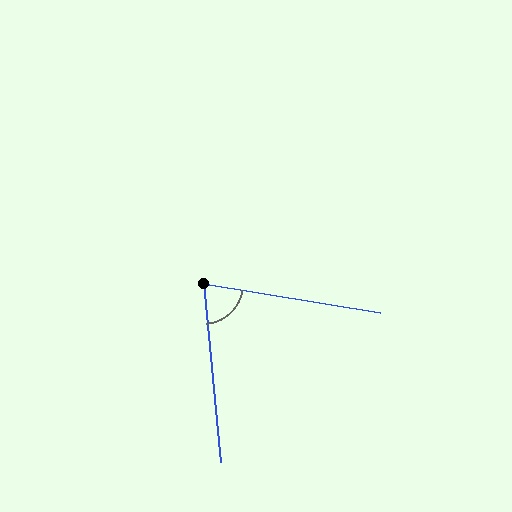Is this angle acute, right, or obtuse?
It is acute.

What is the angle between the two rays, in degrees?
Approximately 75 degrees.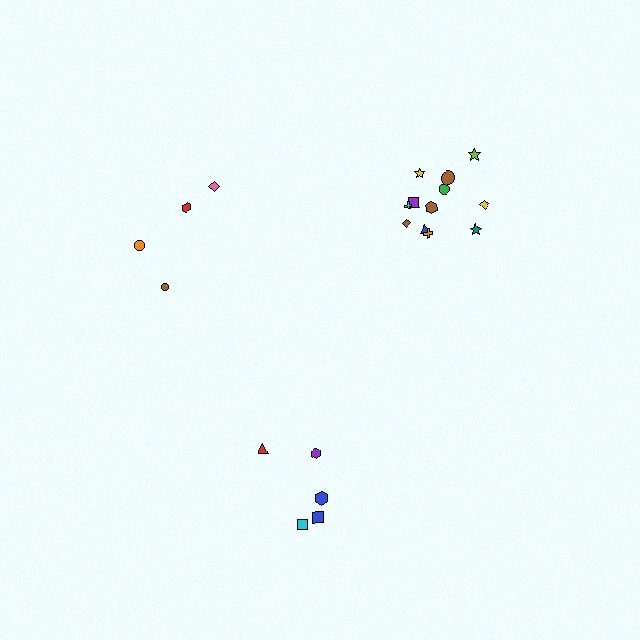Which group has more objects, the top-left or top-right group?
The top-right group.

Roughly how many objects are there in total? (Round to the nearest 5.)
Roughly 20 objects in total.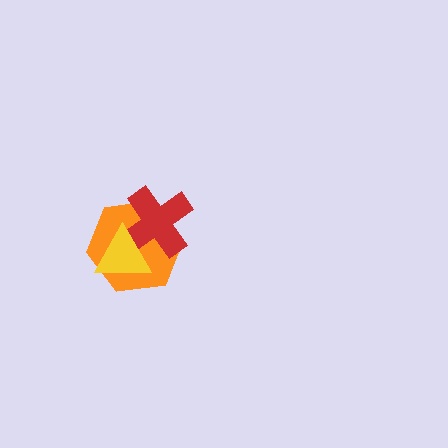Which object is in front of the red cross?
The yellow triangle is in front of the red cross.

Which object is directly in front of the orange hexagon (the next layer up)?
The red cross is directly in front of the orange hexagon.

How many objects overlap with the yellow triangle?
2 objects overlap with the yellow triangle.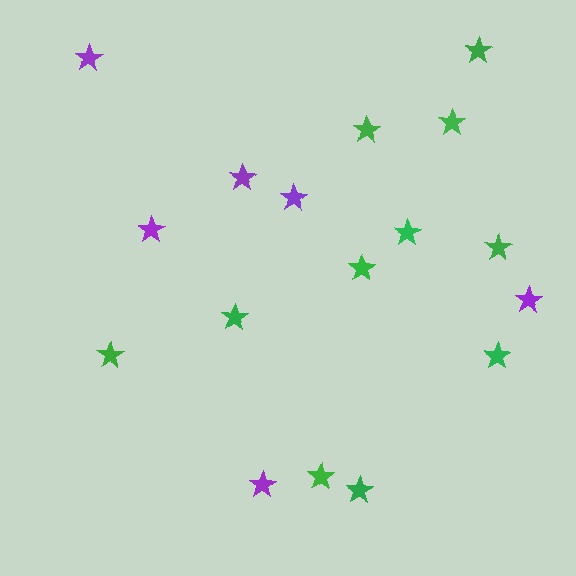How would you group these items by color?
There are 2 groups: one group of purple stars (6) and one group of green stars (11).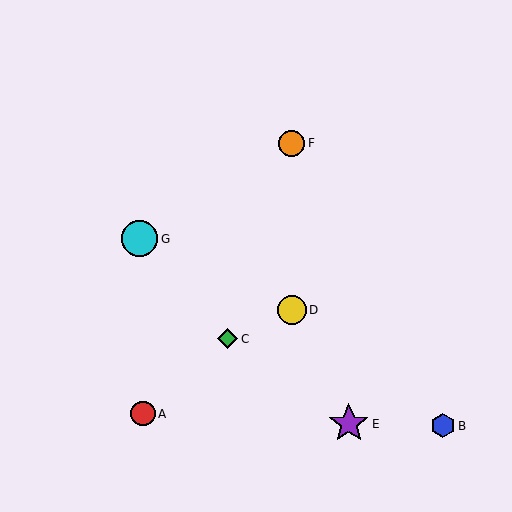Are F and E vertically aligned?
No, F is at x≈292 and E is at x≈349.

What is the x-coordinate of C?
Object C is at x≈228.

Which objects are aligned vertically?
Objects D, F are aligned vertically.